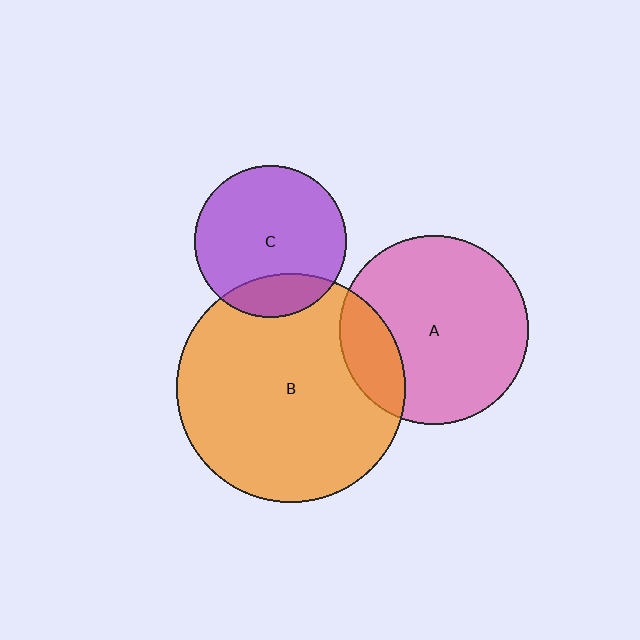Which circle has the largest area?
Circle B (orange).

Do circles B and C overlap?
Yes.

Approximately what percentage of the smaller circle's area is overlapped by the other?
Approximately 20%.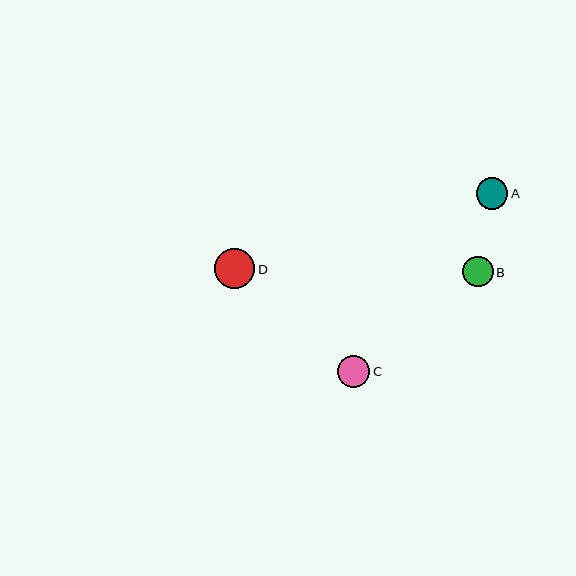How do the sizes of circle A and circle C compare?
Circle A and circle C are approximately the same size.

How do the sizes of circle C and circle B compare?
Circle C and circle B are approximately the same size.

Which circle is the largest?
Circle D is the largest with a size of approximately 40 pixels.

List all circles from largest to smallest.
From largest to smallest: D, A, C, B.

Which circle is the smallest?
Circle B is the smallest with a size of approximately 30 pixels.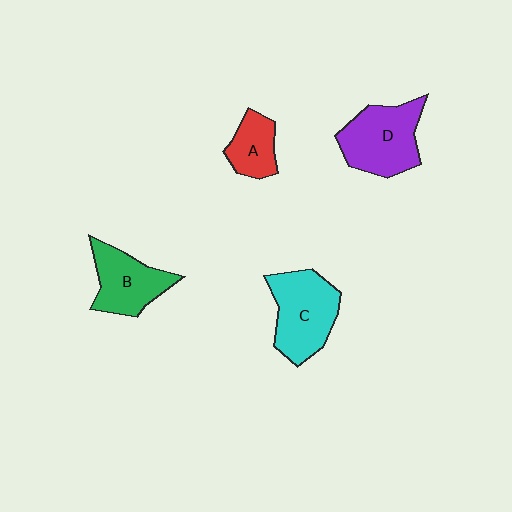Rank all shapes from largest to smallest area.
From largest to smallest: C (cyan), D (purple), B (green), A (red).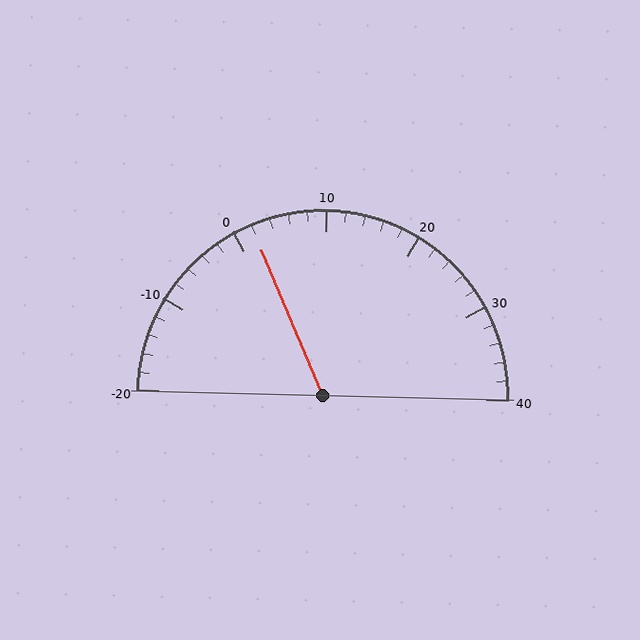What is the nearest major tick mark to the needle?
The nearest major tick mark is 0.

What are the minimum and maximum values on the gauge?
The gauge ranges from -20 to 40.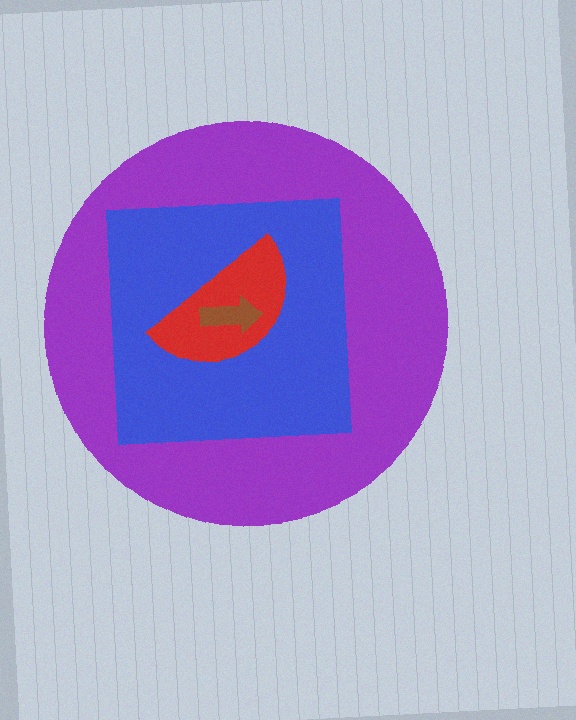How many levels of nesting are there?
4.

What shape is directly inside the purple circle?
The blue square.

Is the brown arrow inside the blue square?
Yes.